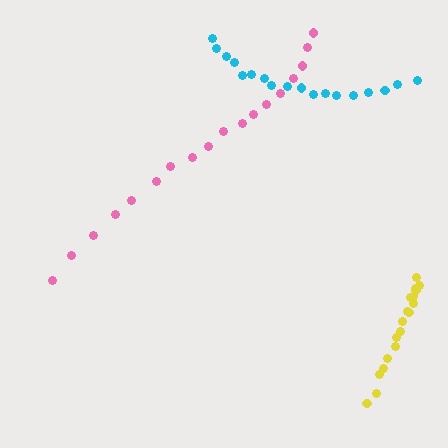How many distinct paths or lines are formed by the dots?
There are 3 distinct paths.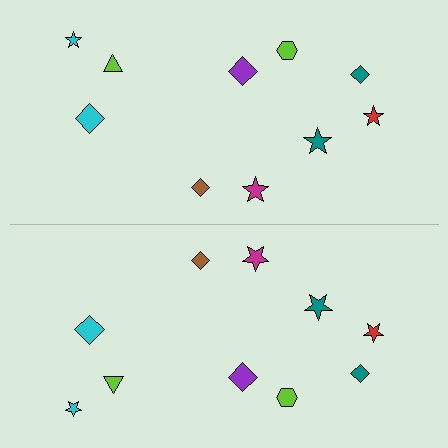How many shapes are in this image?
There are 20 shapes in this image.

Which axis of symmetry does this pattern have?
The pattern has a horizontal axis of symmetry running through the center of the image.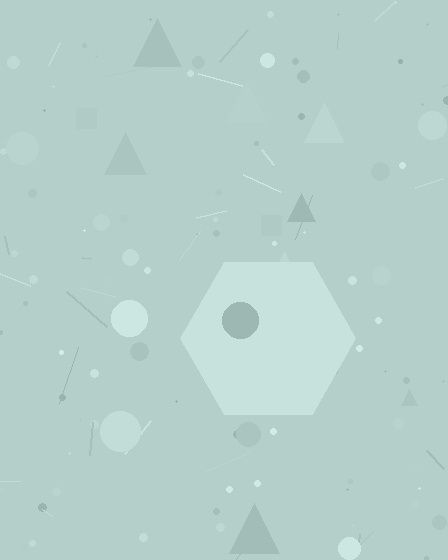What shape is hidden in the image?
A hexagon is hidden in the image.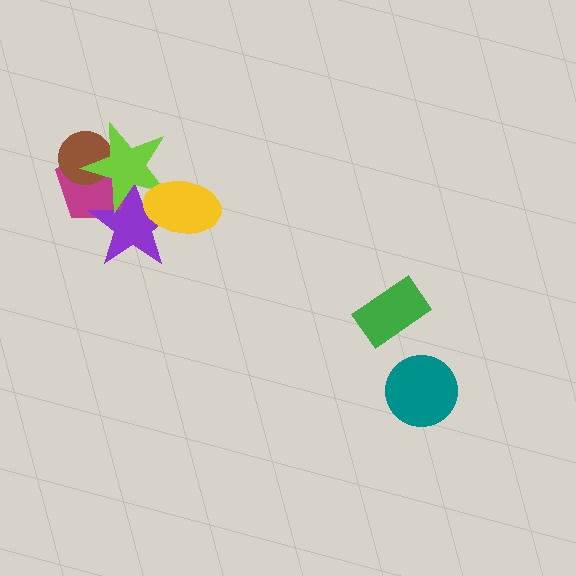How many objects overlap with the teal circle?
0 objects overlap with the teal circle.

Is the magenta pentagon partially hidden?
Yes, it is partially covered by another shape.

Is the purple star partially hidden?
Yes, it is partially covered by another shape.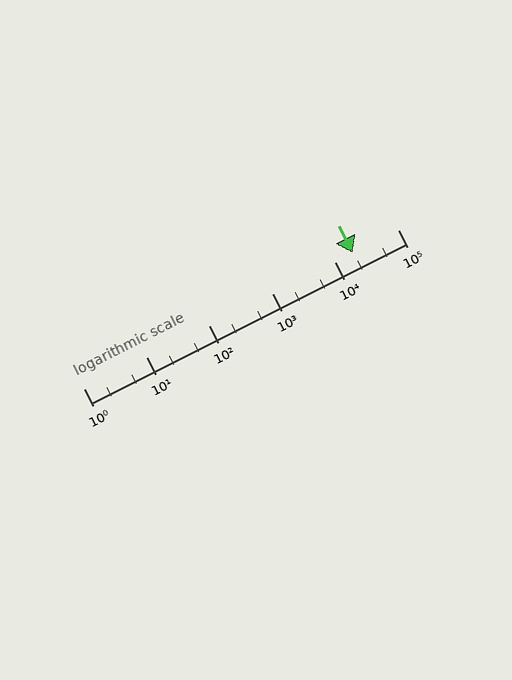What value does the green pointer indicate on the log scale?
The pointer indicates approximately 19000.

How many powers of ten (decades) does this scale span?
The scale spans 5 decades, from 1 to 100000.